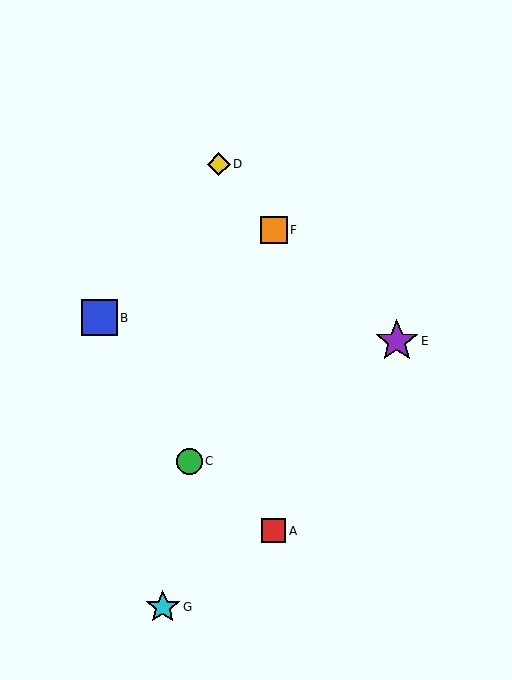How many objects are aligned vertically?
2 objects (A, F) are aligned vertically.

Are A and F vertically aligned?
Yes, both are at x≈274.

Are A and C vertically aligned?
No, A is at x≈274 and C is at x≈189.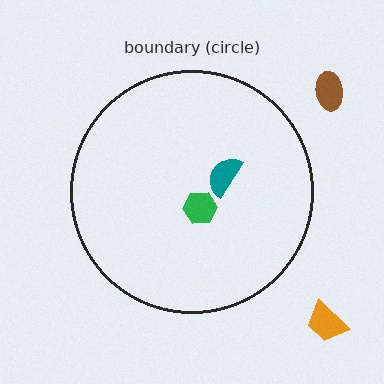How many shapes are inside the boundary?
2 inside, 2 outside.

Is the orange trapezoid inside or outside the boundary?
Outside.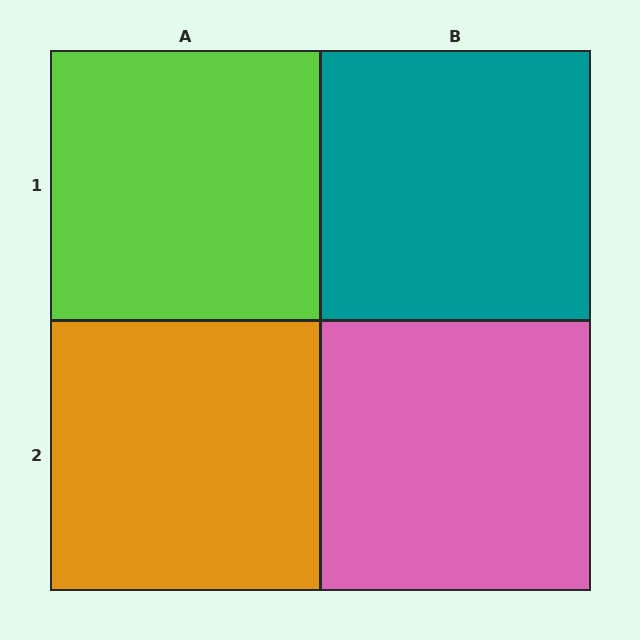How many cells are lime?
1 cell is lime.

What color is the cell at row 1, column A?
Lime.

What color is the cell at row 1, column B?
Teal.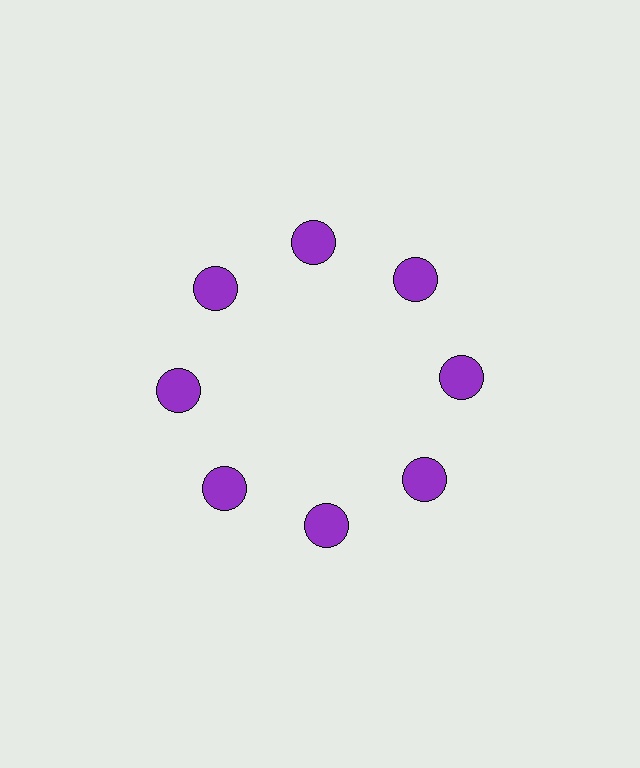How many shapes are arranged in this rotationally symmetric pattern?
There are 8 shapes, arranged in 8 groups of 1.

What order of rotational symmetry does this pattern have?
This pattern has 8-fold rotational symmetry.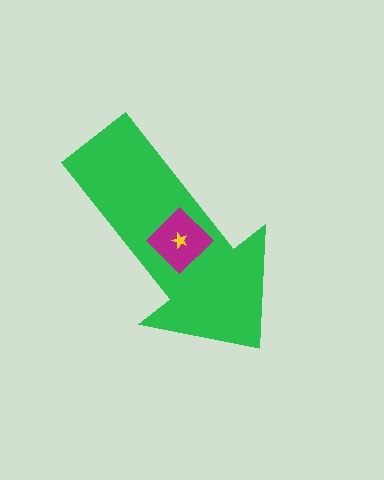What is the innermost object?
The yellow star.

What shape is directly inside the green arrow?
The magenta diamond.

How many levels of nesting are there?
3.